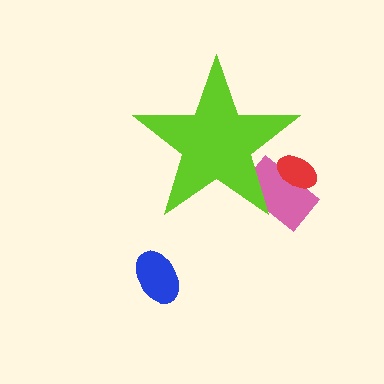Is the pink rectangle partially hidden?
Yes, the pink rectangle is partially hidden behind the lime star.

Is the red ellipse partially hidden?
Yes, the red ellipse is partially hidden behind the lime star.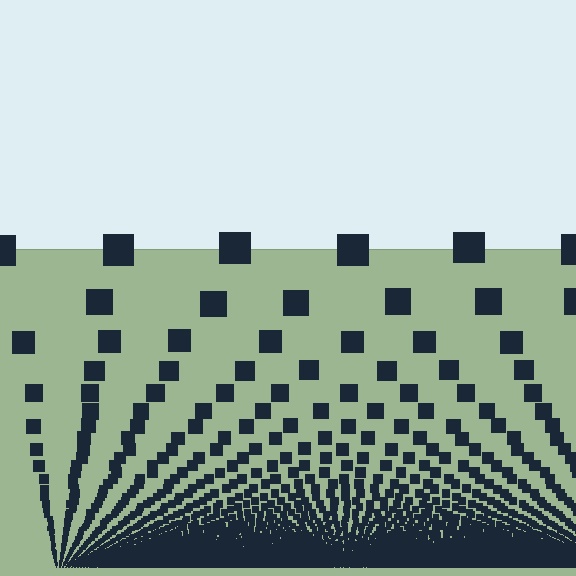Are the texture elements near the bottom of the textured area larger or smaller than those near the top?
Smaller. The gradient is inverted — elements near the bottom are smaller and denser.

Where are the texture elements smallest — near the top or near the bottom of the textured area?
Near the bottom.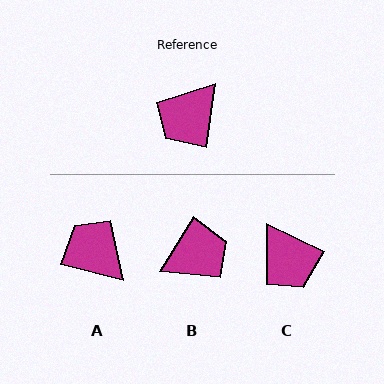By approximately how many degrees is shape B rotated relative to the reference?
Approximately 156 degrees counter-clockwise.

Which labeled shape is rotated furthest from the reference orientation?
B, about 156 degrees away.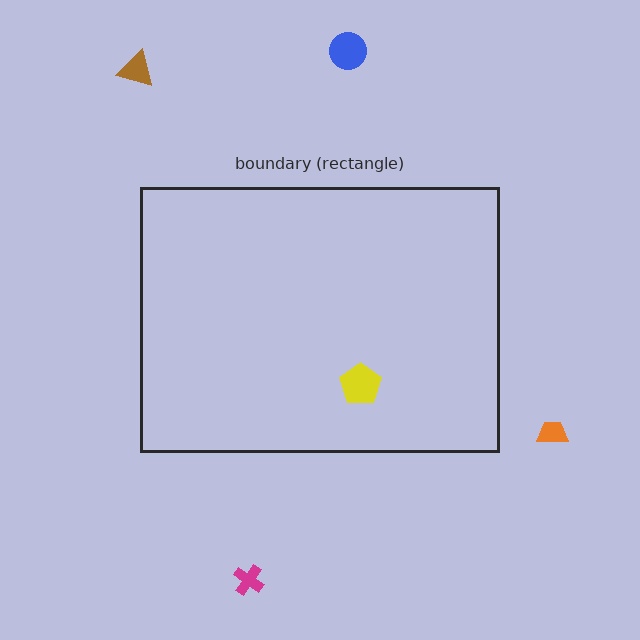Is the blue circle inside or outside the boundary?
Outside.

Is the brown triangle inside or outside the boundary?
Outside.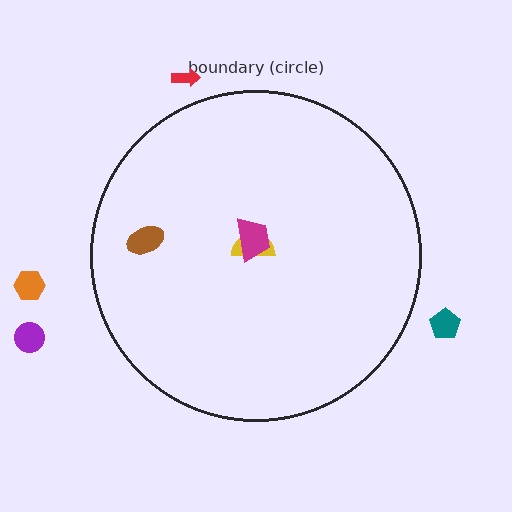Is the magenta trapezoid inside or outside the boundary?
Inside.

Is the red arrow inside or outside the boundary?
Outside.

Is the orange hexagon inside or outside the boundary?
Outside.